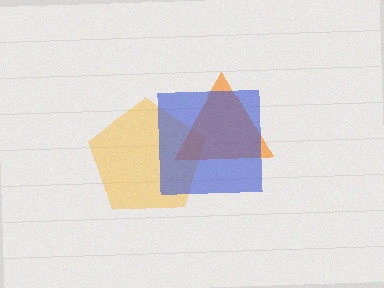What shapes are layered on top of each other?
The layered shapes are: a yellow pentagon, an orange triangle, a blue square.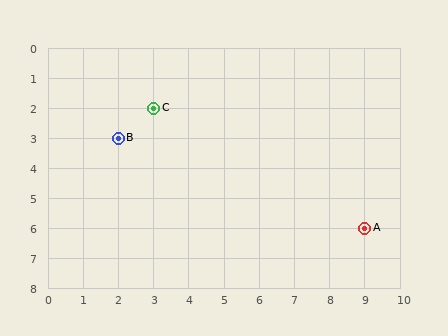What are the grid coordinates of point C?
Point C is at grid coordinates (3, 2).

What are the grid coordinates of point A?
Point A is at grid coordinates (9, 6).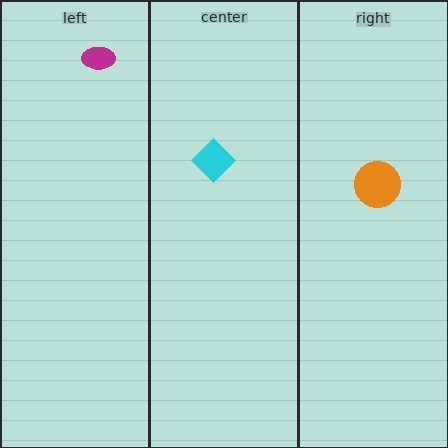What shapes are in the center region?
The cyan diamond.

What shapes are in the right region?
The orange circle.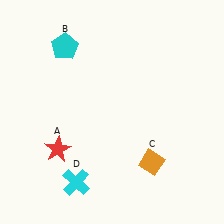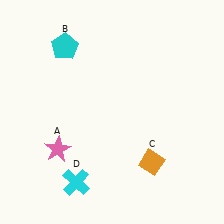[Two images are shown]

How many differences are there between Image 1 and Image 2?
There is 1 difference between the two images.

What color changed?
The star (A) changed from red in Image 1 to pink in Image 2.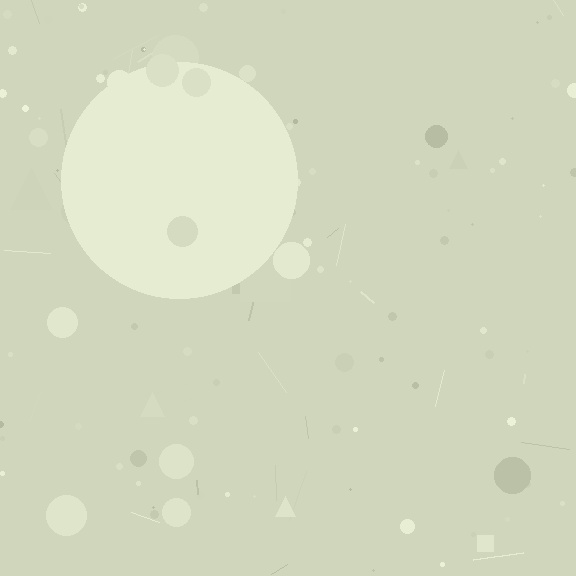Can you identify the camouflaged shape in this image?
The camouflaged shape is a circle.